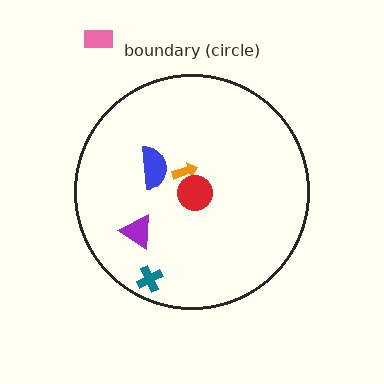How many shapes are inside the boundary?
5 inside, 1 outside.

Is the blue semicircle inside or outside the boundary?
Inside.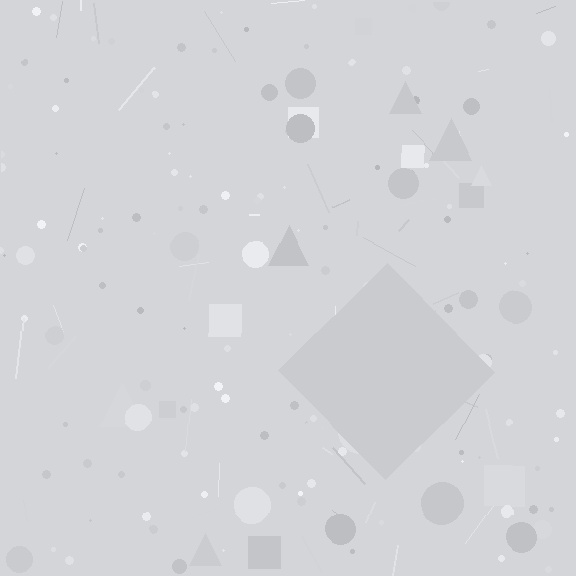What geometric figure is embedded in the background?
A diamond is embedded in the background.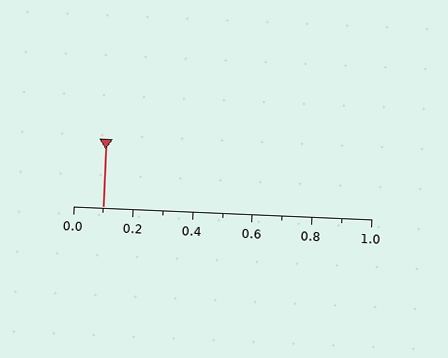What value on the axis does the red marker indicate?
The marker indicates approximately 0.1.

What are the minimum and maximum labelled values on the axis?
The axis runs from 0.0 to 1.0.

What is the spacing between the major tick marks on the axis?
The major ticks are spaced 0.2 apart.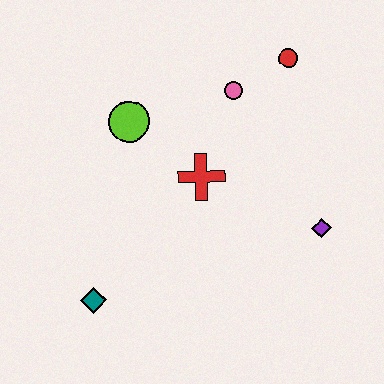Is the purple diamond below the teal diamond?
No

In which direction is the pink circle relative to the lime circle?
The pink circle is to the right of the lime circle.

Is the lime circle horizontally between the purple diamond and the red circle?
No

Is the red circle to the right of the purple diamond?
No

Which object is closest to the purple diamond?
The red cross is closest to the purple diamond.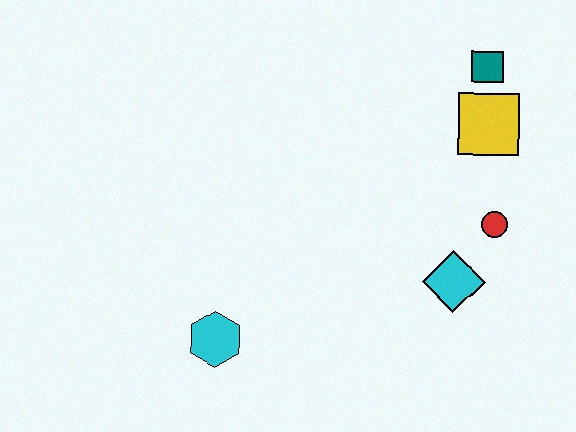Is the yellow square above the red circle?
Yes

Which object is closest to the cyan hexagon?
The cyan diamond is closest to the cyan hexagon.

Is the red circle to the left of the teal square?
No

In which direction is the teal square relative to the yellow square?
The teal square is above the yellow square.